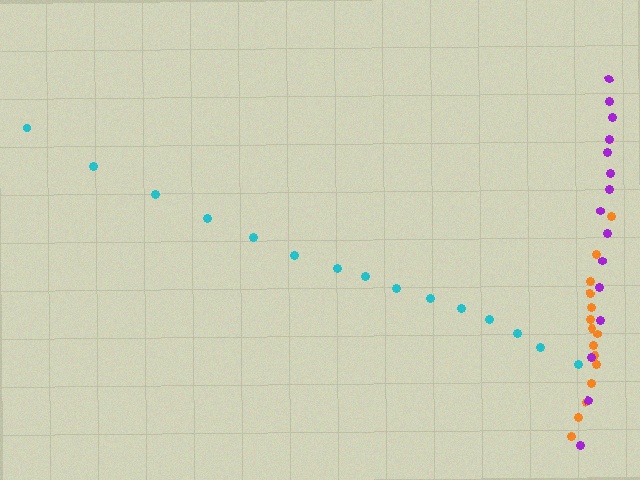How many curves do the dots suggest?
There are 3 distinct paths.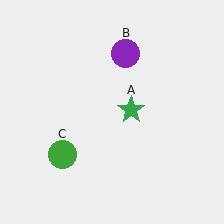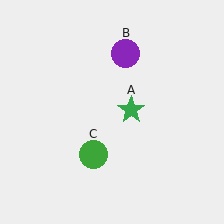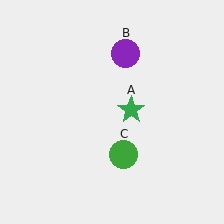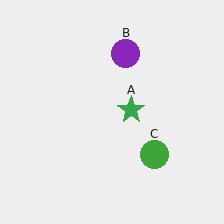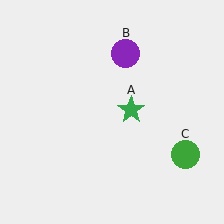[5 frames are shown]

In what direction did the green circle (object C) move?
The green circle (object C) moved right.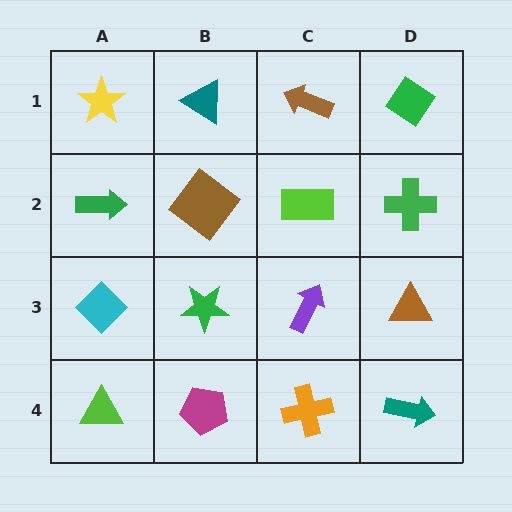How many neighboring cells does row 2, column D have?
3.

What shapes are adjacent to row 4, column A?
A cyan diamond (row 3, column A), a magenta pentagon (row 4, column B).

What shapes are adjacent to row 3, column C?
A lime rectangle (row 2, column C), an orange cross (row 4, column C), a green star (row 3, column B), a brown triangle (row 3, column D).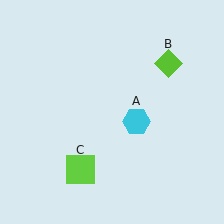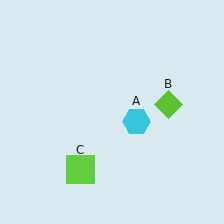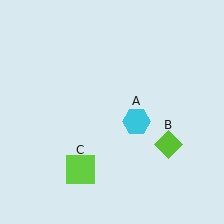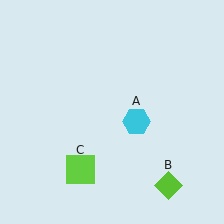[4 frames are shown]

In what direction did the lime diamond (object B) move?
The lime diamond (object B) moved down.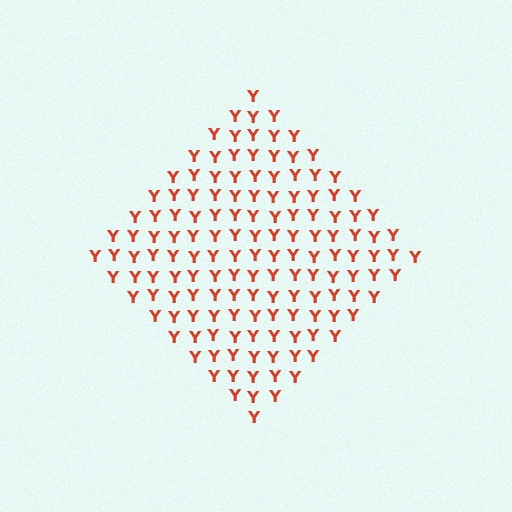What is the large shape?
The large shape is a diamond.